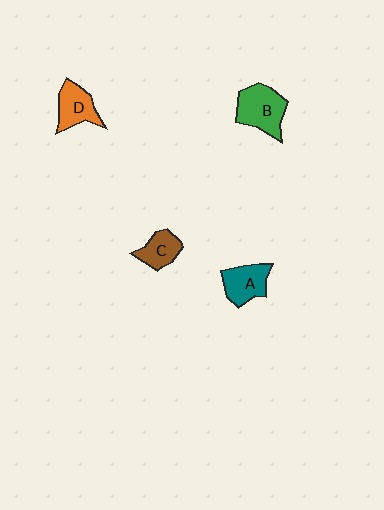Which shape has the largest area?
Shape B (green).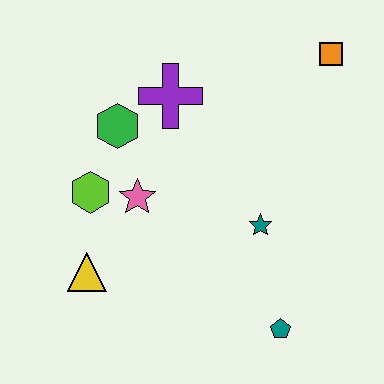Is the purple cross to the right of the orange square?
No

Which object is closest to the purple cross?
The green hexagon is closest to the purple cross.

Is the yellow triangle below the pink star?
Yes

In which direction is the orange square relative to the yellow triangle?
The orange square is to the right of the yellow triangle.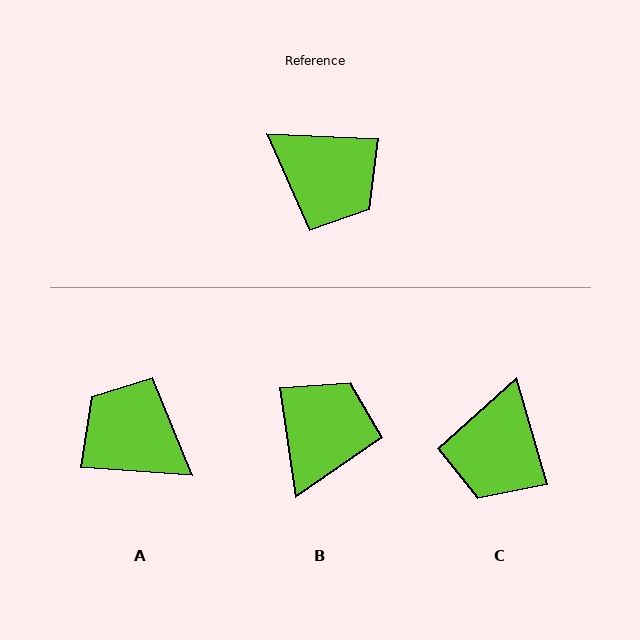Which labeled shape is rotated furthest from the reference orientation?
A, about 178 degrees away.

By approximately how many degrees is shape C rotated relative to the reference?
Approximately 72 degrees clockwise.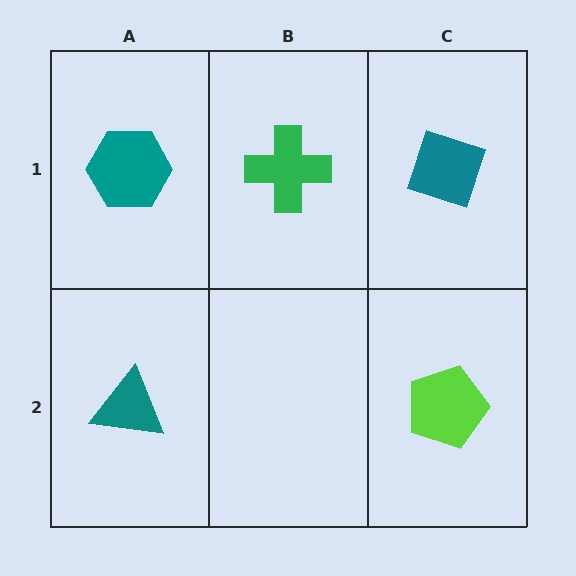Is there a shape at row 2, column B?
No, that cell is empty.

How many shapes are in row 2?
2 shapes.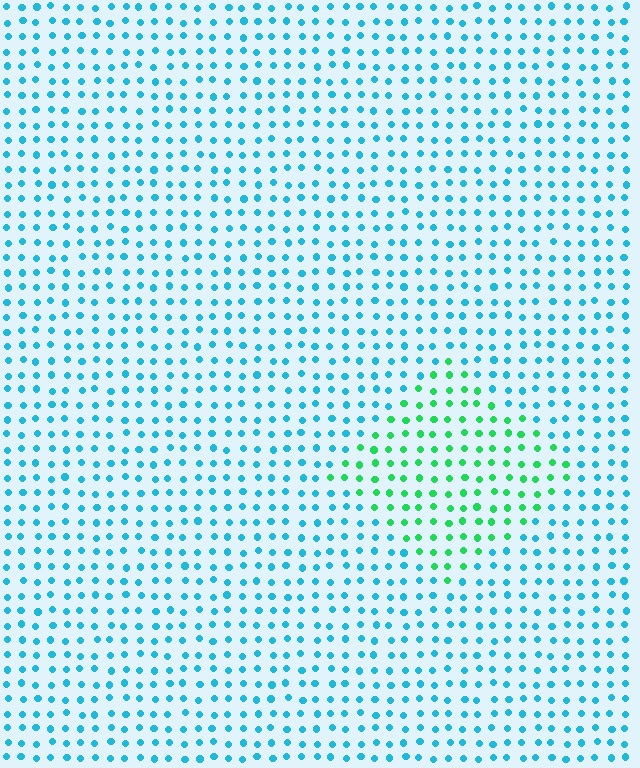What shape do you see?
I see a diamond.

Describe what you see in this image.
The image is filled with small cyan elements in a uniform arrangement. A diamond-shaped region is visible where the elements are tinted to a slightly different hue, forming a subtle color boundary.